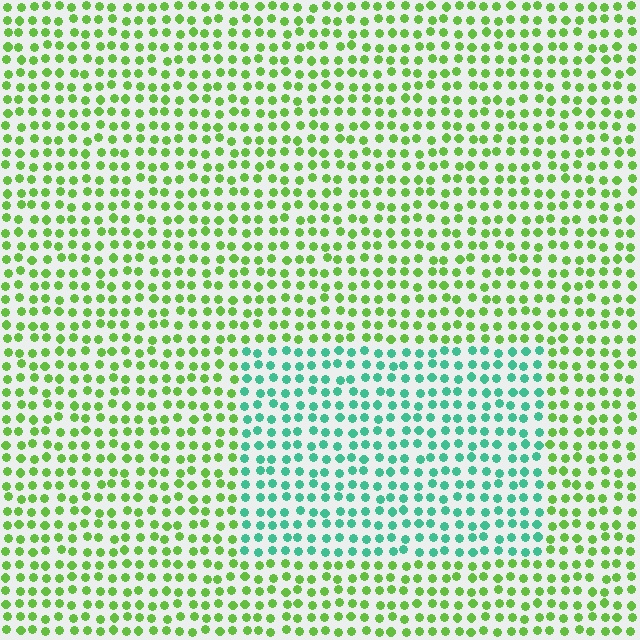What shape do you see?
I see a rectangle.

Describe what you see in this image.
The image is filled with small lime elements in a uniform arrangement. A rectangle-shaped region is visible where the elements are tinted to a slightly different hue, forming a subtle color boundary.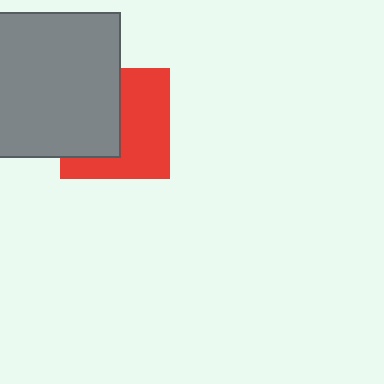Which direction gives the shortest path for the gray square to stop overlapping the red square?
Moving left gives the shortest separation.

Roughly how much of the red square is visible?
About half of it is visible (roughly 55%).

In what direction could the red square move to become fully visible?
The red square could move right. That would shift it out from behind the gray square entirely.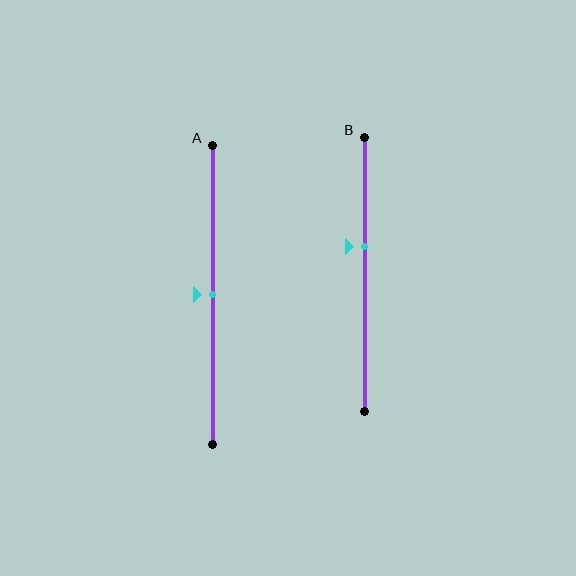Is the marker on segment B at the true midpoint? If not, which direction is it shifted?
No, the marker on segment B is shifted upward by about 10% of the segment length.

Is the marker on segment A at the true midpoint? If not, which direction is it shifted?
Yes, the marker on segment A is at the true midpoint.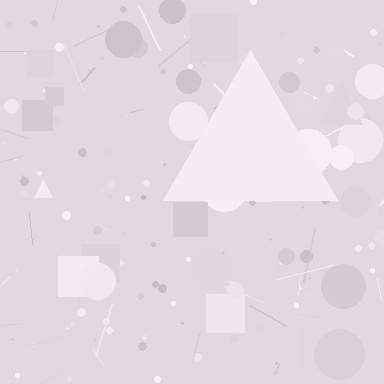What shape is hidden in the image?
A triangle is hidden in the image.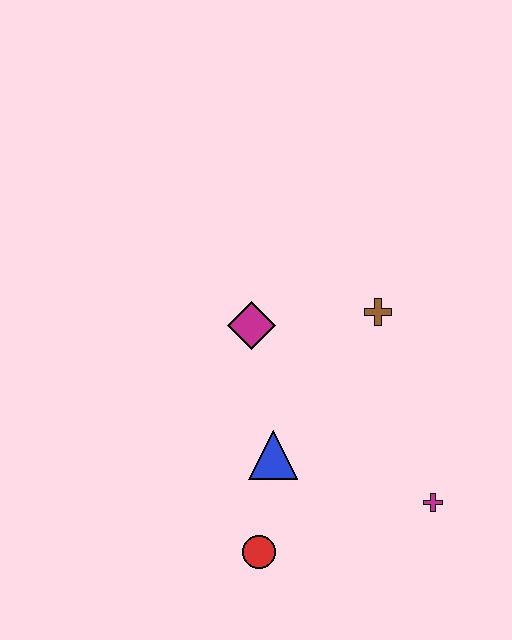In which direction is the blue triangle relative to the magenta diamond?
The blue triangle is below the magenta diamond.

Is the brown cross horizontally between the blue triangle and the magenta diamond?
No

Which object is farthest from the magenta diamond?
The magenta cross is farthest from the magenta diamond.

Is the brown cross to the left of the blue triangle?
No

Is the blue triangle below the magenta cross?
No